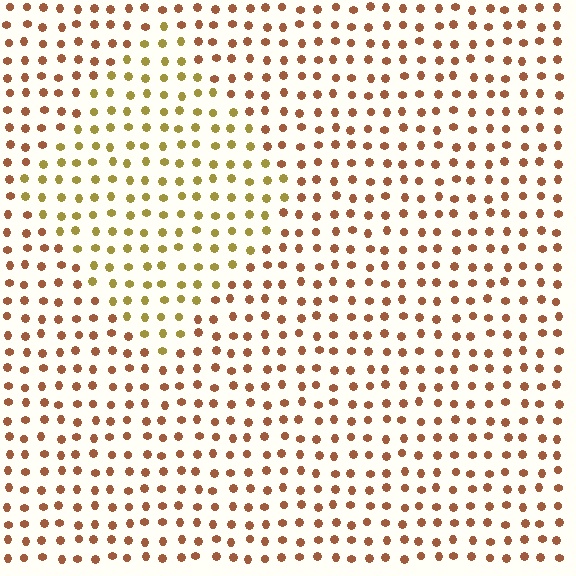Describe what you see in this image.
The image is filled with small brown elements in a uniform arrangement. A diamond-shaped region is visible where the elements are tinted to a slightly different hue, forming a subtle color boundary.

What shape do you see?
I see a diamond.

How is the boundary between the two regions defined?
The boundary is defined purely by a slight shift in hue (about 36 degrees). Spacing, size, and orientation are identical on both sides.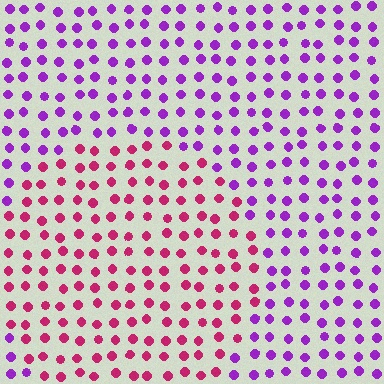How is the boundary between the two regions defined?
The boundary is defined purely by a slight shift in hue (about 49 degrees). Spacing, size, and orientation are identical on both sides.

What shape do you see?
I see a circle.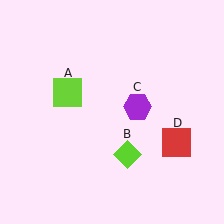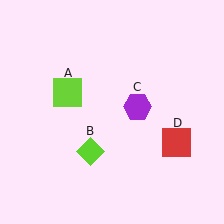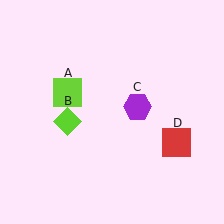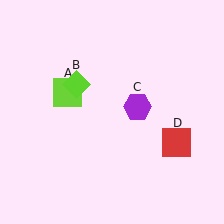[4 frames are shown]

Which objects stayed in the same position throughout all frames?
Lime square (object A) and purple hexagon (object C) and red square (object D) remained stationary.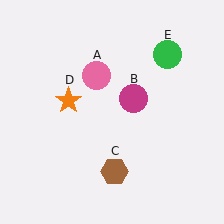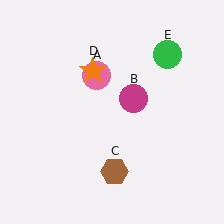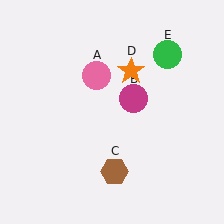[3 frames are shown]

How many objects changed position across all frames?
1 object changed position: orange star (object D).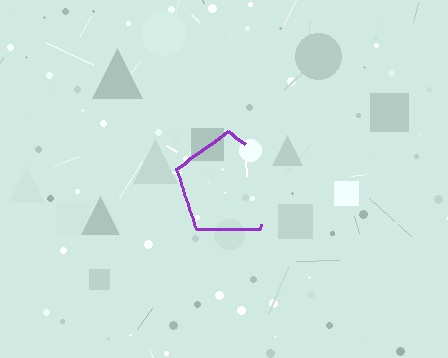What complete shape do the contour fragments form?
The contour fragments form a pentagon.